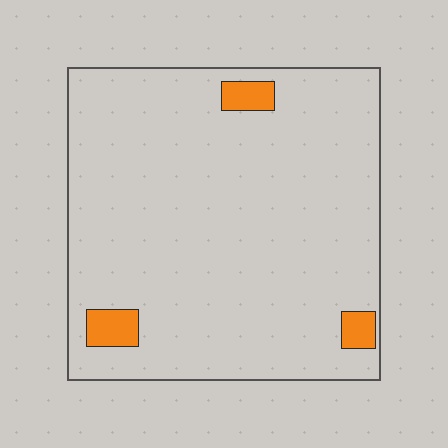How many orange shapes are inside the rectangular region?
3.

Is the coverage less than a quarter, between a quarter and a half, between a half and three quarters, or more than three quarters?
Less than a quarter.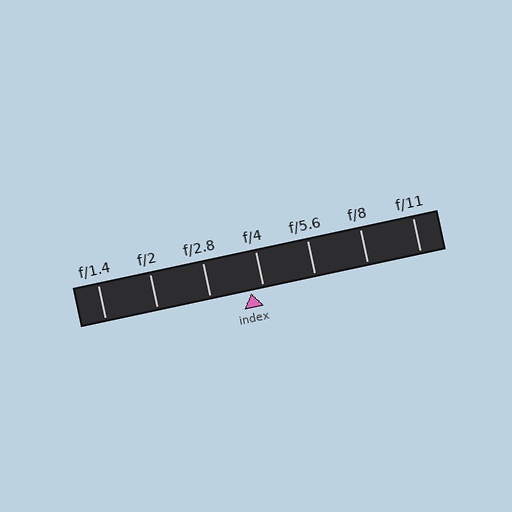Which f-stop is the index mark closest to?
The index mark is closest to f/4.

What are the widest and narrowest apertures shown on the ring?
The widest aperture shown is f/1.4 and the narrowest is f/11.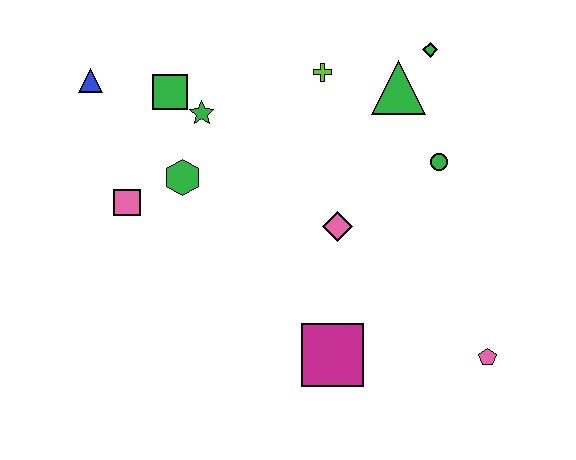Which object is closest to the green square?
The green star is closest to the green square.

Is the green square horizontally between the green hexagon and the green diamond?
No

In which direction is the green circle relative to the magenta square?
The green circle is above the magenta square.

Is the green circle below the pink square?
No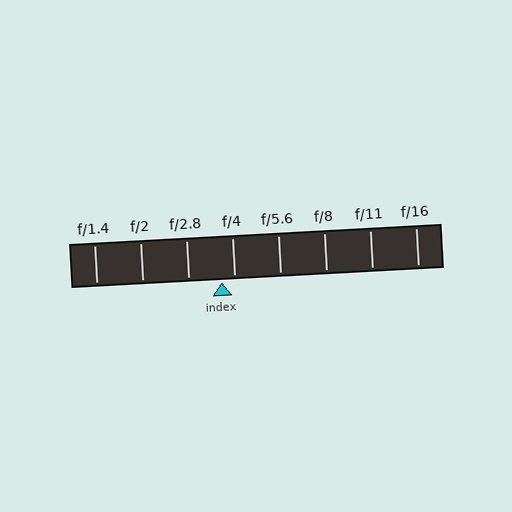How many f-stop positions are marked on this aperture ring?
There are 8 f-stop positions marked.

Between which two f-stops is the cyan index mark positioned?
The index mark is between f/2.8 and f/4.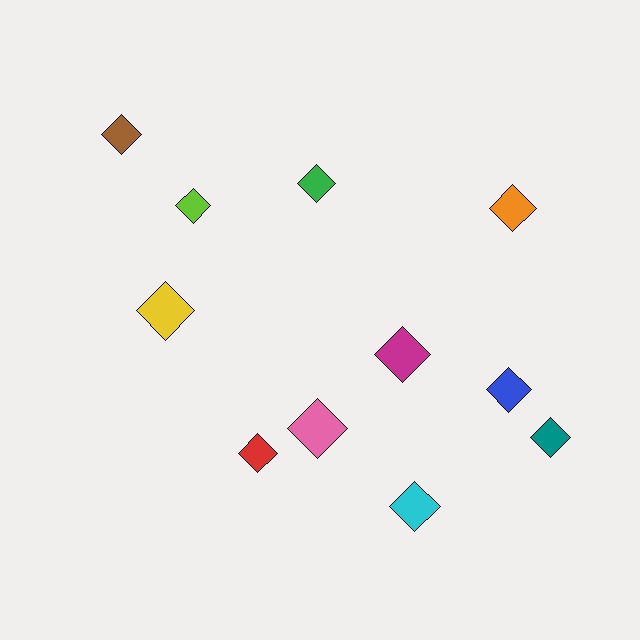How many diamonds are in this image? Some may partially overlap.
There are 11 diamonds.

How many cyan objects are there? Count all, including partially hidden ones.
There is 1 cyan object.